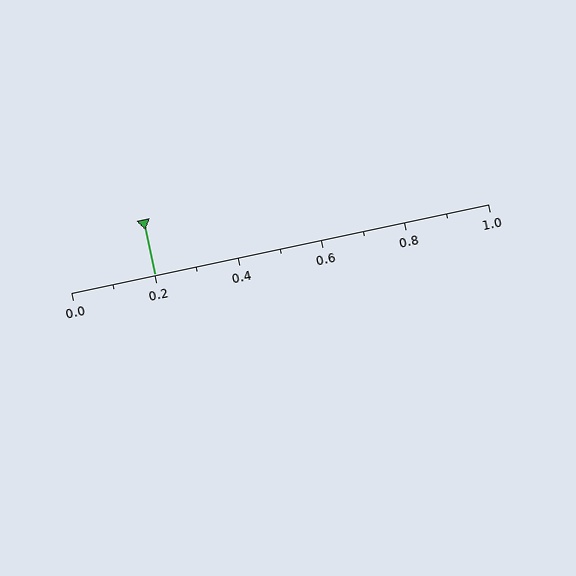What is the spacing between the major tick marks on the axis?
The major ticks are spaced 0.2 apart.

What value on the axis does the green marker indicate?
The marker indicates approximately 0.2.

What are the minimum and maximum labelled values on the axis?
The axis runs from 0.0 to 1.0.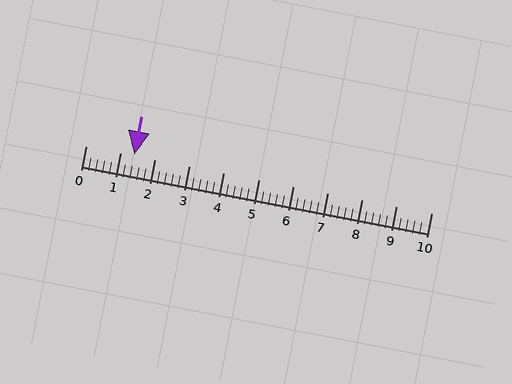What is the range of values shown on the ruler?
The ruler shows values from 0 to 10.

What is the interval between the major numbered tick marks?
The major tick marks are spaced 1 units apart.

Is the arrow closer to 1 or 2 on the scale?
The arrow is closer to 1.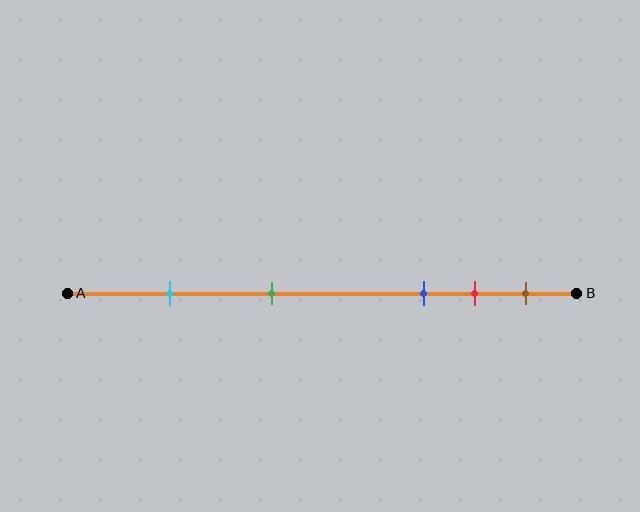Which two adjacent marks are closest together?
The red and brown marks are the closest adjacent pair.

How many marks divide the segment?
There are 5 marks dividing the segment.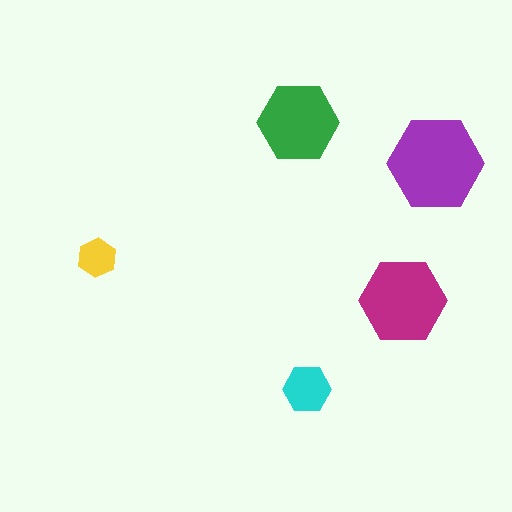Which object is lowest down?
The cyan hexagon is bottommost.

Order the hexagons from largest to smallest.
the purple one, the magenta one, the green one, the cyan one, the yellow one.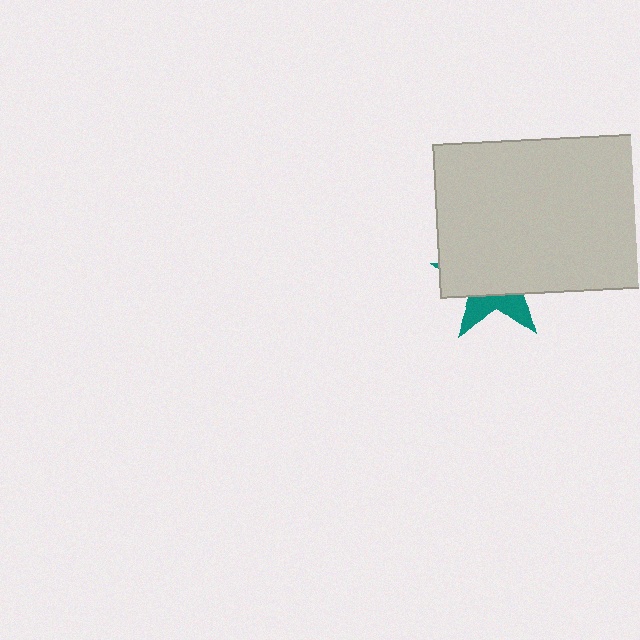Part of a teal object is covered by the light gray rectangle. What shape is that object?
It is a star.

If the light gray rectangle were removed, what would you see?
You would see the complete teal star.